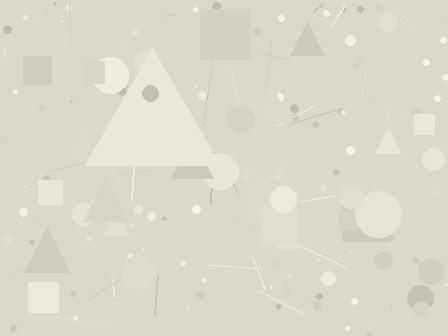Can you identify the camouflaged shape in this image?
The camouflaged shape is a triangle.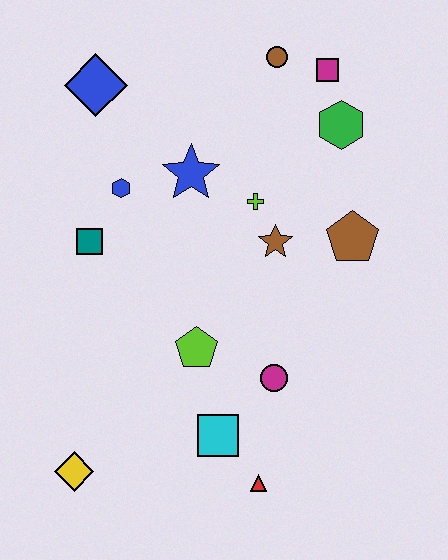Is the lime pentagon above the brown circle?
No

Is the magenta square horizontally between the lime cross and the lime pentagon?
No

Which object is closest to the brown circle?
The magenta square is closest to the brown circle.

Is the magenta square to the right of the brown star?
Yes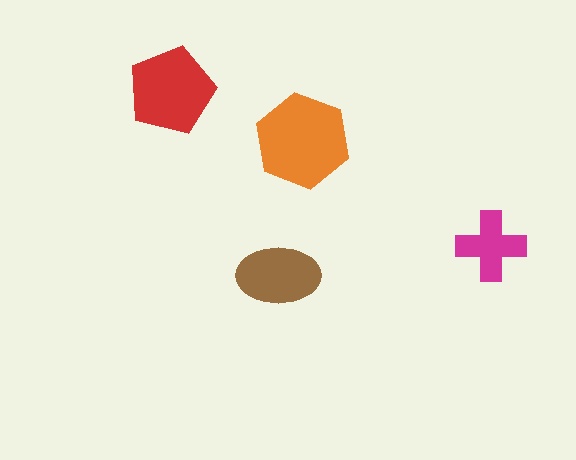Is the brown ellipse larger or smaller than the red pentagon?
Smaller.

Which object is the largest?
The orange hexagon.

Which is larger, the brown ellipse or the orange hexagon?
The orange hexagon.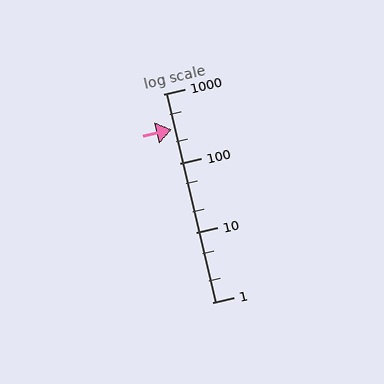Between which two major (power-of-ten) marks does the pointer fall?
The pointer is between 100 and 1000.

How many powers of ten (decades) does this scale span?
The scale spans 3 decades, from 1 to 1000.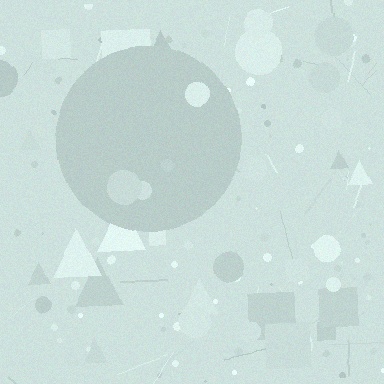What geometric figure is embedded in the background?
A circle is embedded in the background.